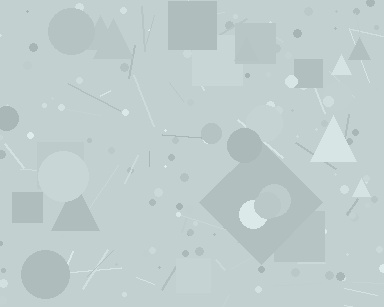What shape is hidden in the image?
A diamond is hidden in the image.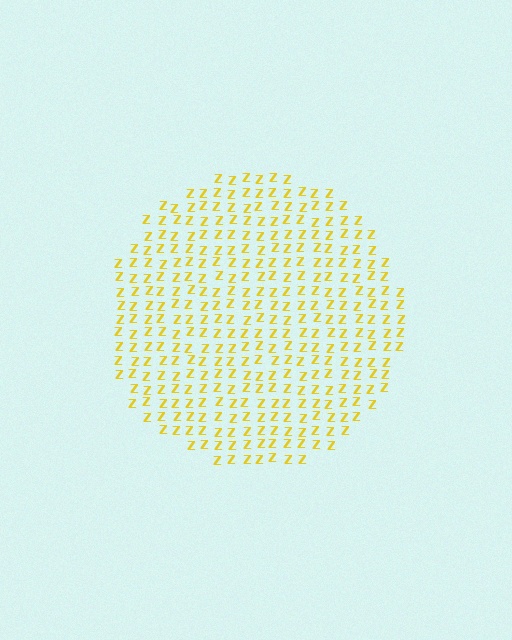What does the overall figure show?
The overall figure shows a circle.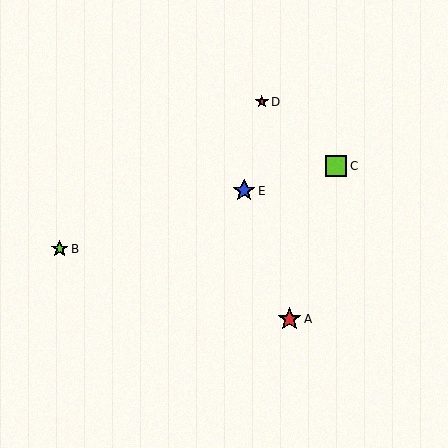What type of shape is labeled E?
Shape E is a blue star.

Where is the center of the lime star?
The center of the lime star is at (60, 249).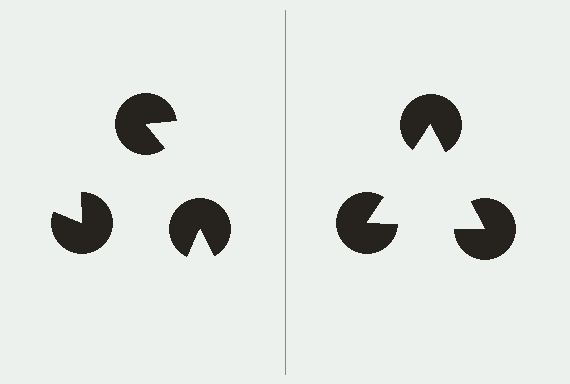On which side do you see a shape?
An illusory triangle appears on the right side. On the left side the wedge cuts are rotated, so no coherent shape forms.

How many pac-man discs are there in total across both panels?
6 — 3 on each side.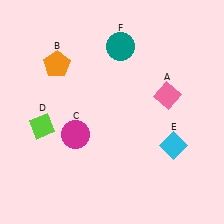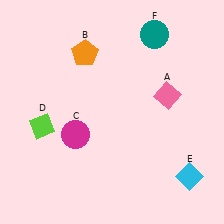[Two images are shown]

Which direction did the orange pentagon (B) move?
The orange pentagon (B) moved right.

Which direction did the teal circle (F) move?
The teal circle (F) moved right.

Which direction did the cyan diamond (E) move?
The cyan diamond (E) moved down.